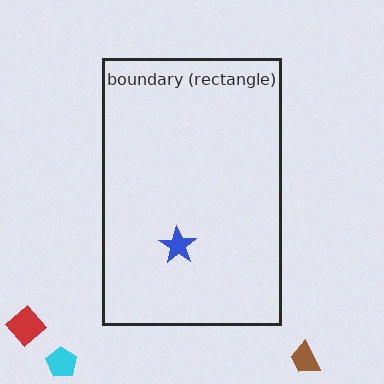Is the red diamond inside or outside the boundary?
Outside.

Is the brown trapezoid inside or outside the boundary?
Outside.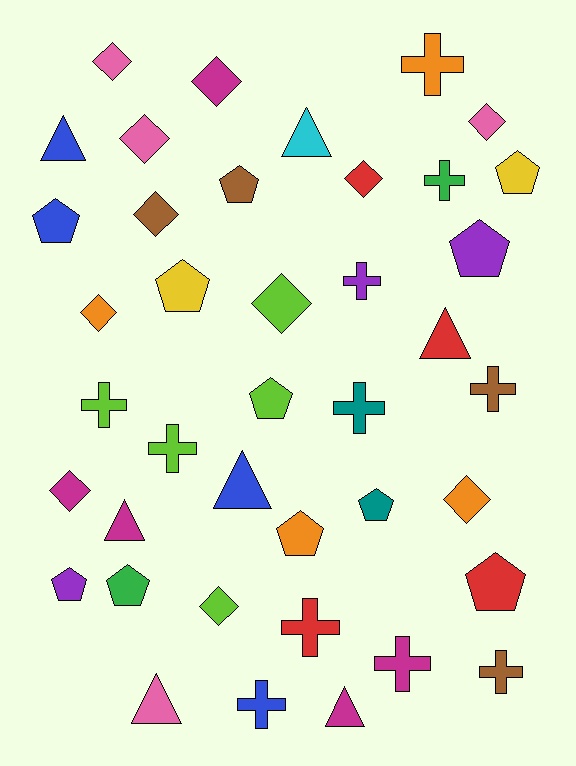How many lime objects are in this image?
There are 5 lime objects.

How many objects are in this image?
There are 40 objects.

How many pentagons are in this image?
There are 11 pentagons.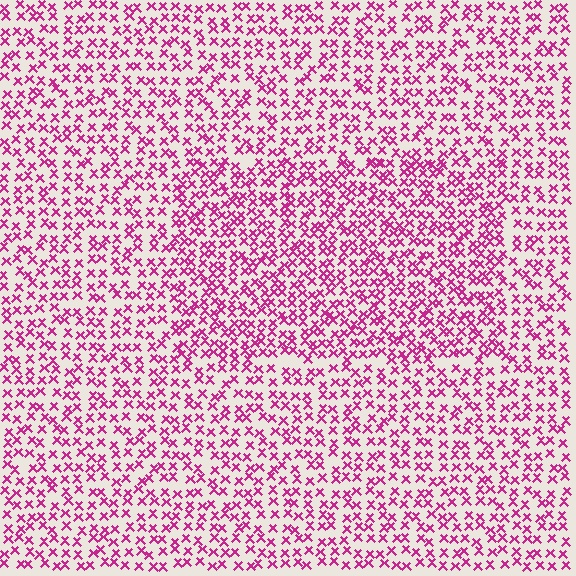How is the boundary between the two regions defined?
The boundary is defined by a change in element density (approximately 1.5x ratio). All elements are the same color, size, and shape.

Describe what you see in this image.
The image contains small magenta elements arranged at two different densities. A rectangle-shaped region is visible where the elements are more densely packed than the surrounding area.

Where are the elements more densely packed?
The elements are more densely packed inside the rectangle boundary.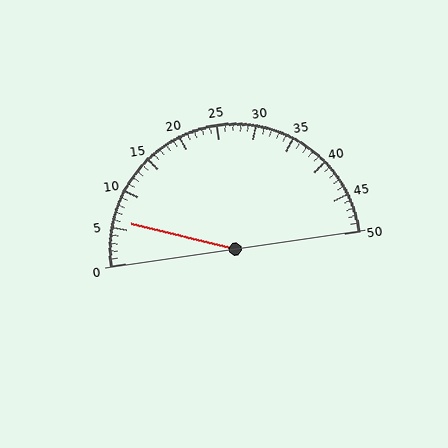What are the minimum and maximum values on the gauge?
The gauge ranges from 0 to 50.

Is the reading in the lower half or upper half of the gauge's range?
The reading is in the lower half of the range (0 to 50).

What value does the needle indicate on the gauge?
The needle indicates approximately 6.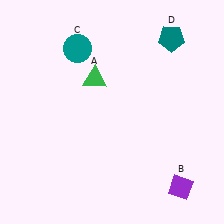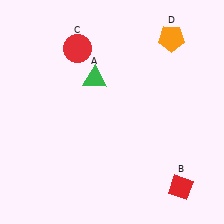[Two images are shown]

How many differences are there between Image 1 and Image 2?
There are 3 differences between the two images.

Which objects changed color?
B changed from purple to red. C changed from teal to red. D changed from teal to orange.